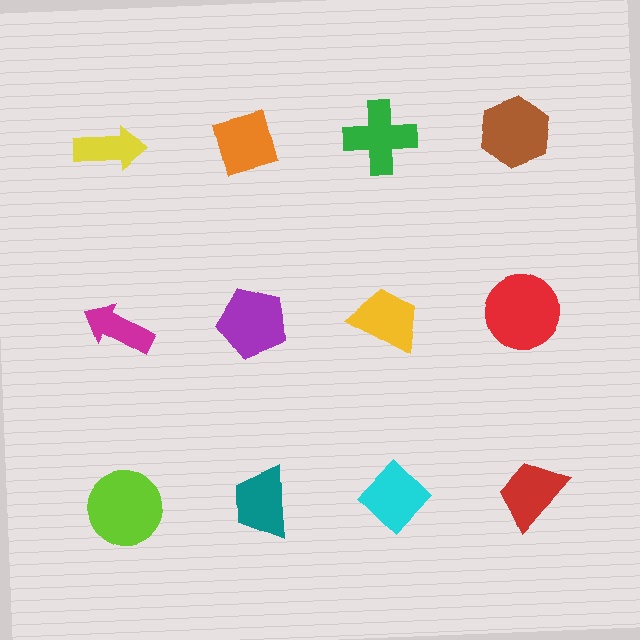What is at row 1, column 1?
A yellow arrow.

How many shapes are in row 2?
4 shapes.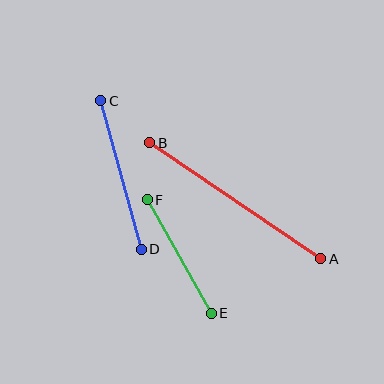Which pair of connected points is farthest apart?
Points A and B are farthest apart.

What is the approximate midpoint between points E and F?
The midpoint is at approximately (179, 256) pixels.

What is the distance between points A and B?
The distance is approximately 206 pixels.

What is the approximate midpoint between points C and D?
The midpoint is at approximately (121, 175) pixels.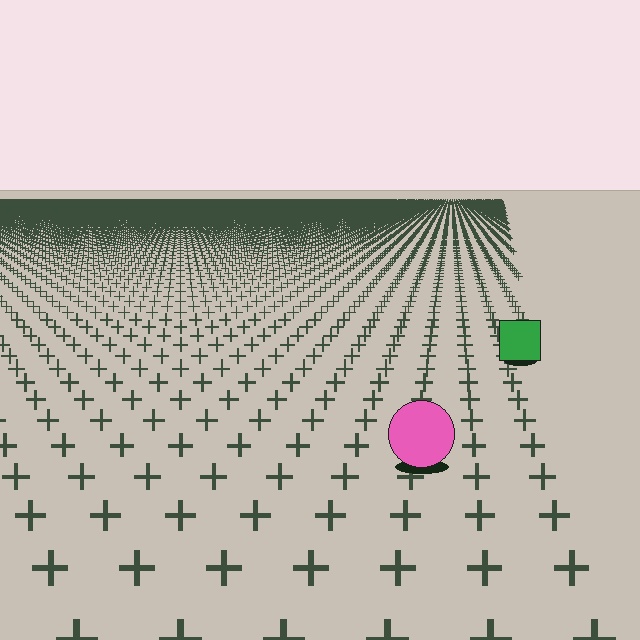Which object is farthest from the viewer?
The green square is farthest from the viewer. It appears smaller and the ground texture around it is denser.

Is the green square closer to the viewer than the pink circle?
No. The pink circle is closer — you can tell from the texture gradient: the ground texture is coarser near it.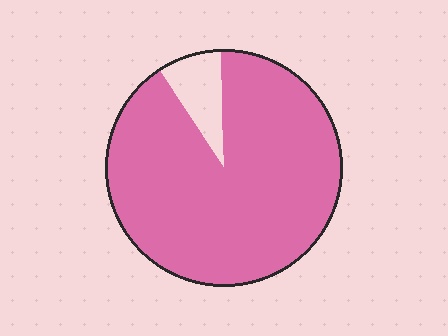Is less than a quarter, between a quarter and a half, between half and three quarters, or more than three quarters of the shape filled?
More than three quarters.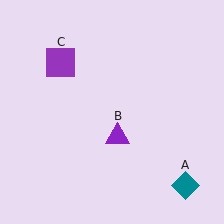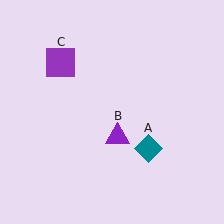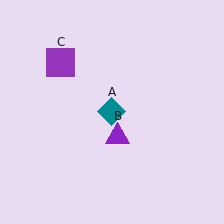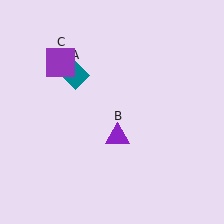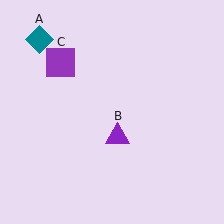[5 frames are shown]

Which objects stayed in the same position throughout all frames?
Purple triangle (object B) and purple square (object C) remained stationary.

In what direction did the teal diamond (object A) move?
The teal diamond (object A) moved up and to the left.